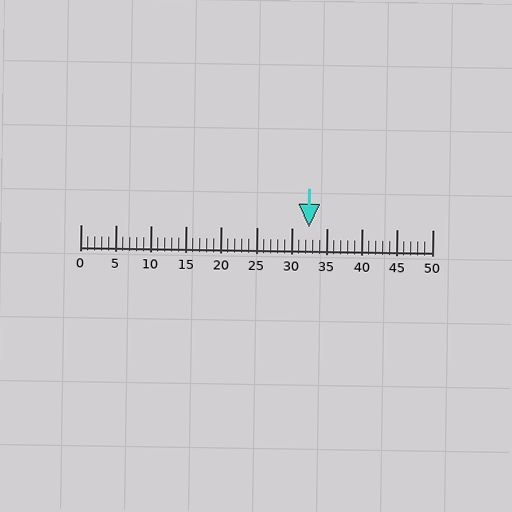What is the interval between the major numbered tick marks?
The major tick marks are spaced 5 units apart.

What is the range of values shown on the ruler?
The ruler shows values from 0 to 50.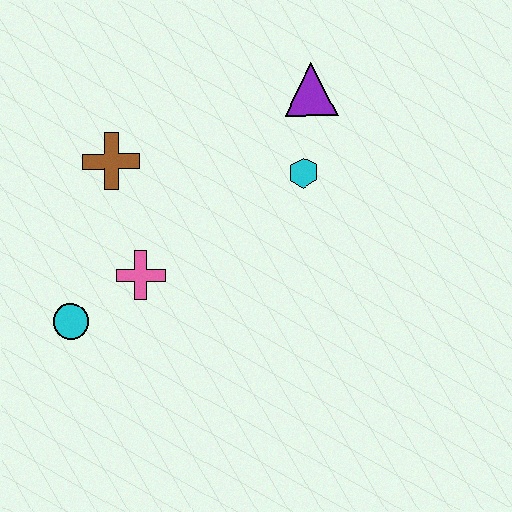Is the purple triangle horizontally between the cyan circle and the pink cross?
No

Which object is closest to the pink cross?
The cyan circle is closest to the pink cross.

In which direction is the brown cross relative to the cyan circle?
The brown cross is above the cyan circle.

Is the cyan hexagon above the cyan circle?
Yes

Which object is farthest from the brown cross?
The purple triangle is farthest from the brown cross.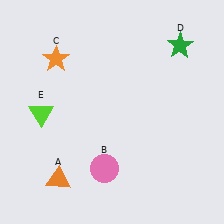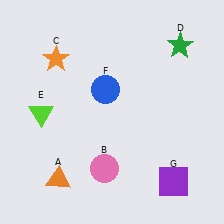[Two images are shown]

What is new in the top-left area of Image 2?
A blue circle (F) was added in the top-left area of Image 2.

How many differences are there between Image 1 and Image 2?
There are 2 differences between the two images.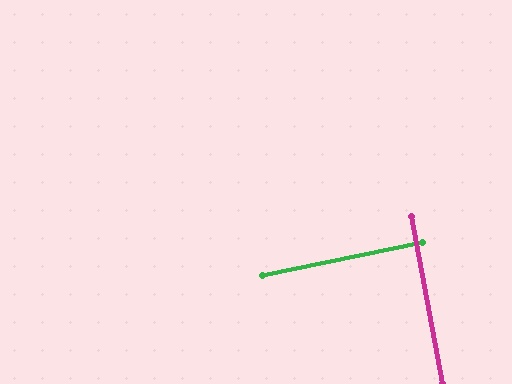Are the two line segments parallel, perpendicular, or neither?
Perpendicular — they meet at approximately 89°.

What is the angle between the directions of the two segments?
Approximately 89 degrees.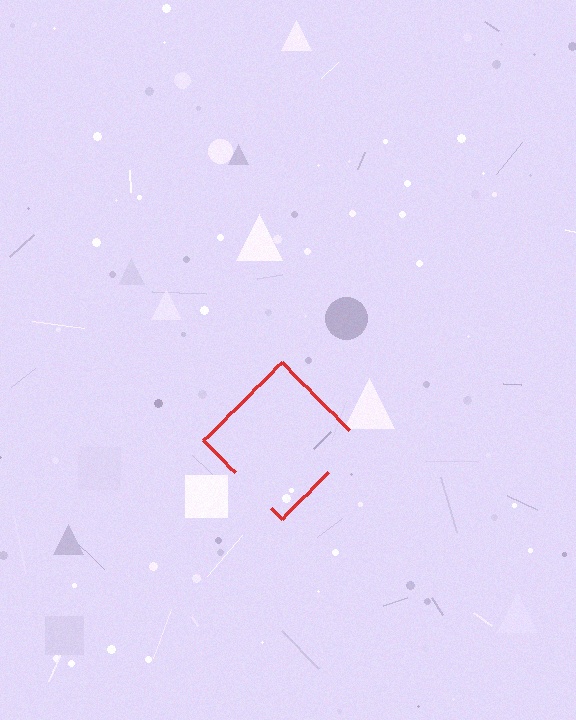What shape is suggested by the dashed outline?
The dashed outline suggests a diamond.